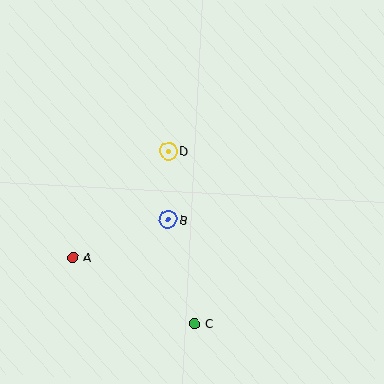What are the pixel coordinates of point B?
Point B is at (168, 220).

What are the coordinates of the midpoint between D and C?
The midpoint between D and C is at (181, 237).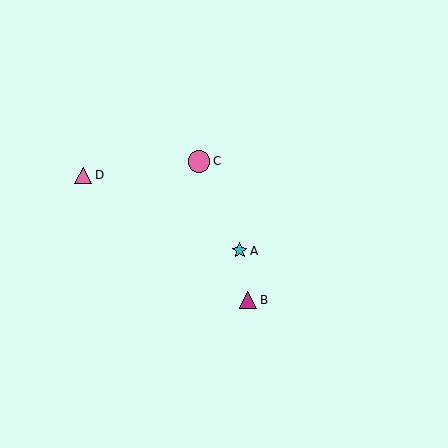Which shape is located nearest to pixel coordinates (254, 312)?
The magenta triangle (labeled B) at (248, 300) is nearest to that location.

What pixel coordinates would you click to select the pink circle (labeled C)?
Click at (199, 161) to select the pink circle C.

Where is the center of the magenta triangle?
The center of the magenta triangle is at (248, 300).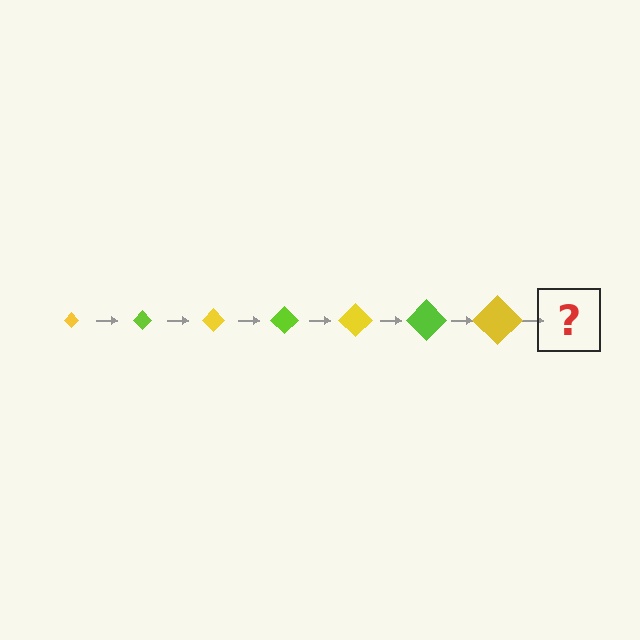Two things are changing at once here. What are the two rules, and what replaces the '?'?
The two rules are that the diamond grows larger each step and the color cycles through yellow and lime. The '?' should be a lime diamond, larger than the previous one.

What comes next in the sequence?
The next element should be a lime diamond, larger than the previous one.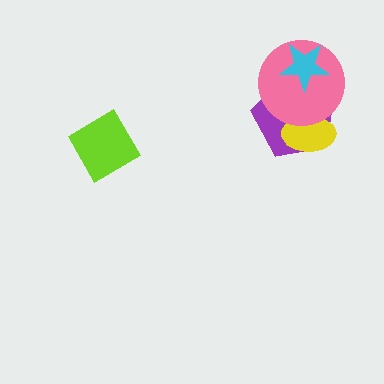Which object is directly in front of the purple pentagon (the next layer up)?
The yellow ellipse is directly in front of the purple pentagon.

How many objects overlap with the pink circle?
3 objects overlap with the pink circle.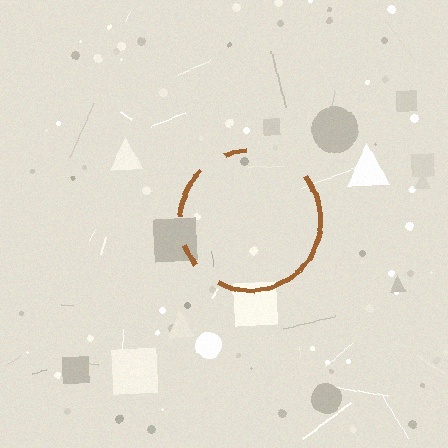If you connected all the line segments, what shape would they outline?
They would outline a circle.